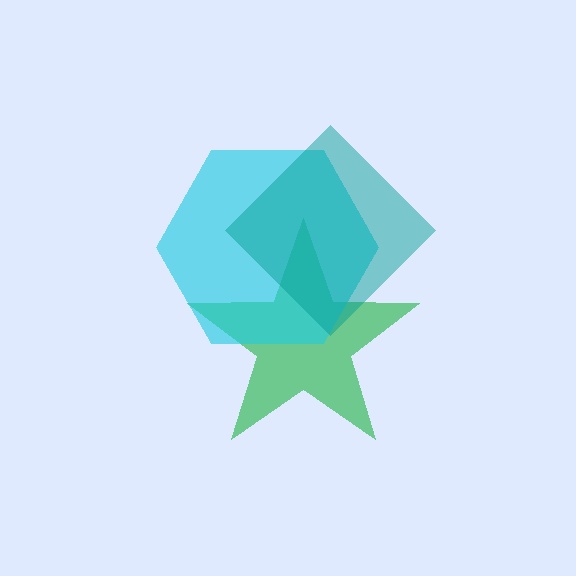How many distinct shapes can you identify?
There are 3 distinct shapes: a green star, a cyan hexagon, a teal diamond.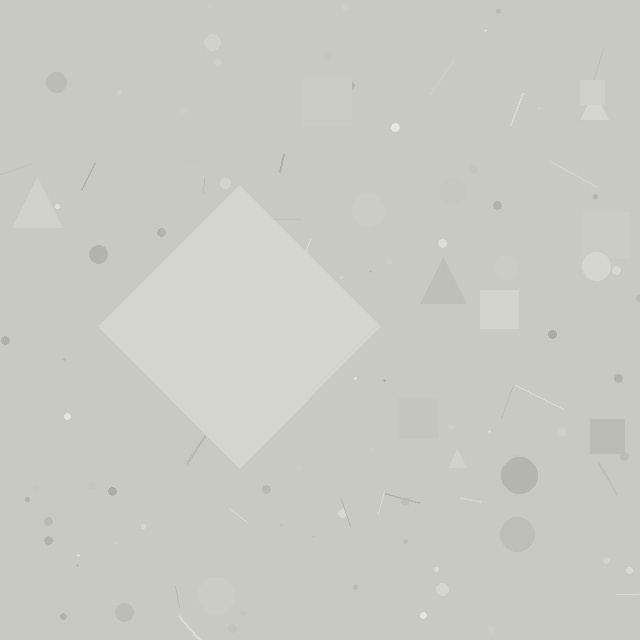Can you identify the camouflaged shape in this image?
The camouflaged shape is a diamond.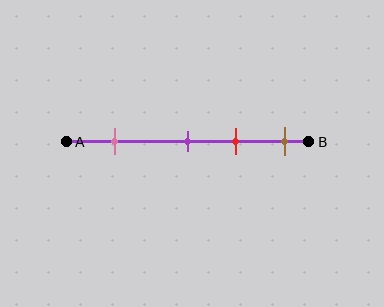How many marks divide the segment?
There are 4 marks dividing the segment.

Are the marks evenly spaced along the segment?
No, the marks are not evenly spaced.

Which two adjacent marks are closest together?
The purple and red marks are the closest adjacent pair.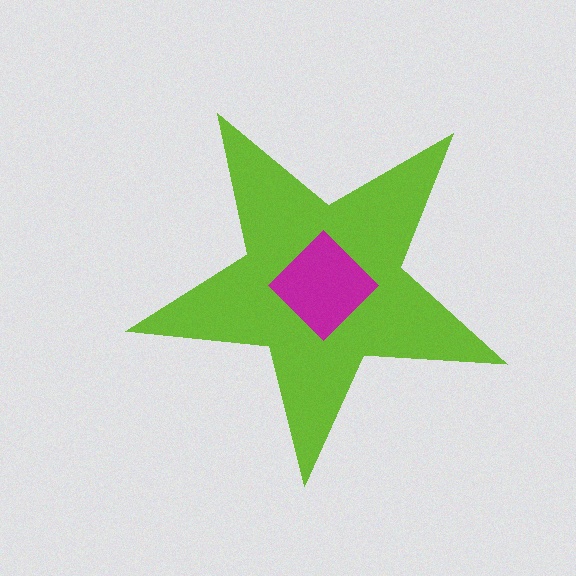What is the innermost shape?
The magenta diamond.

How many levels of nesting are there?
2.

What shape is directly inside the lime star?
The magenta diamond.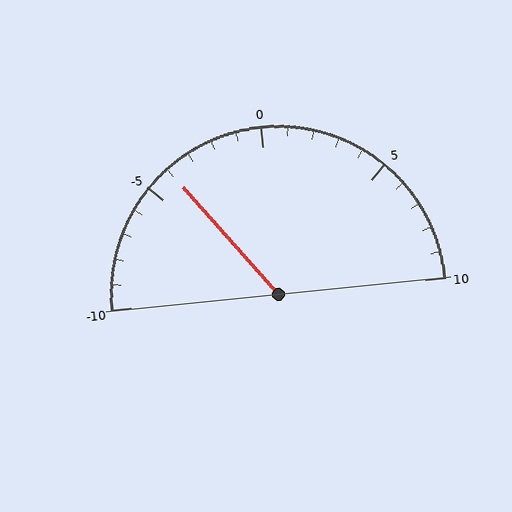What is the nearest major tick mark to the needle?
The nearest major tick mark is -5.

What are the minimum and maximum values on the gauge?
The gauge ranges from -10 to 10.